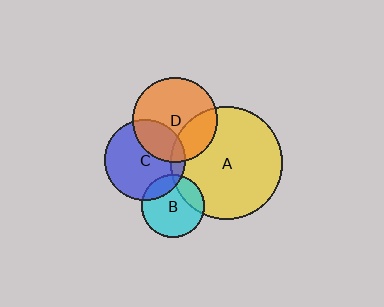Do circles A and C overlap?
Yes.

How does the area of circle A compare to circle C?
Approximately 1.9 times.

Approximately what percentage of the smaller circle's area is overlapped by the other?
Approximately 10%.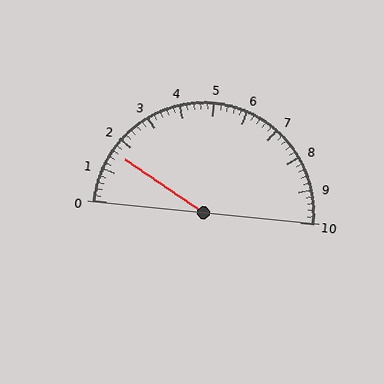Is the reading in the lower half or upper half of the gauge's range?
The reading is in the lower half of the range (0 to 10).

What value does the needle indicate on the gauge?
The needle indicates approximately 1.6.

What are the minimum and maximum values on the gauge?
The gauge ranges from 0 to 10.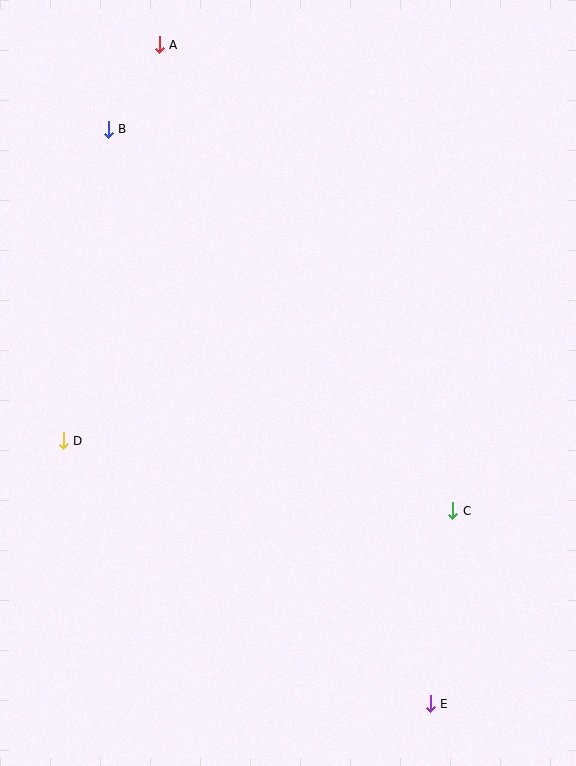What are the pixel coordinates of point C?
Point C is at (453, 511).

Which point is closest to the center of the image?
Point C at (453, 511) is closest to the center.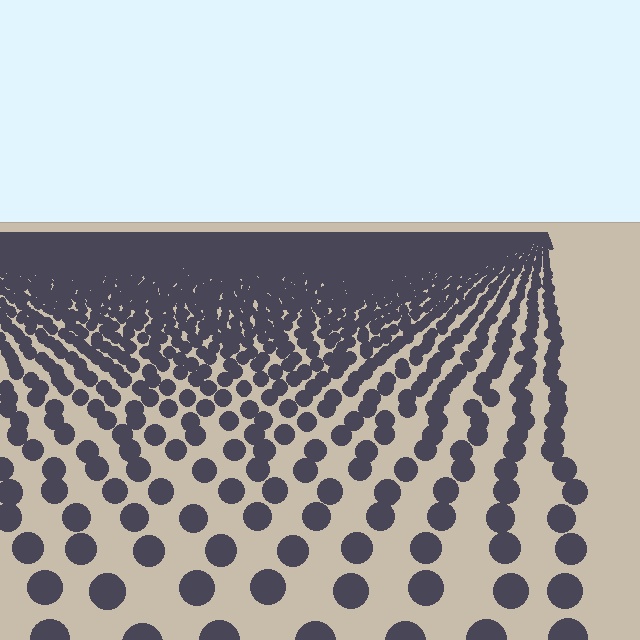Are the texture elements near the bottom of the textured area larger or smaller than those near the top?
Larger. Near the bottom, elements are closer to the viewer and appear at a bigger on-screen size.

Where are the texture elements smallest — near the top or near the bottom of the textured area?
Near the top.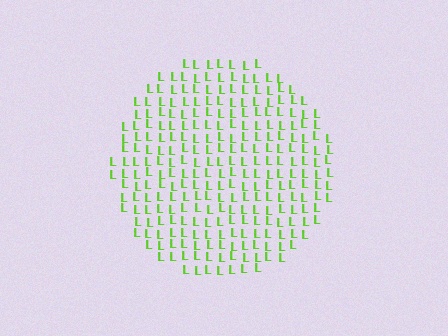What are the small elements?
The small elements are letter L's.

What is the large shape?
The large shape is a circle.